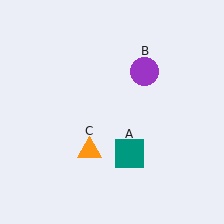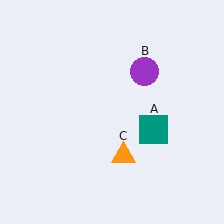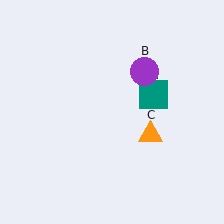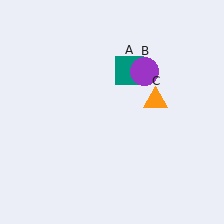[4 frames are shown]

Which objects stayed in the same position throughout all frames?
Purple circle (object B) remained stationary.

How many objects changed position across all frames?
2 objects changed position: teal square (object A), orange triangle (object C).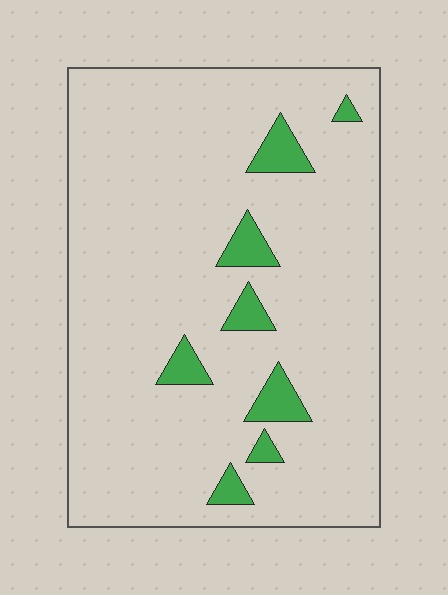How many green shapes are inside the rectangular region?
8.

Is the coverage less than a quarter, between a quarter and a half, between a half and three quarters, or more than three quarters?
Less than a quarter.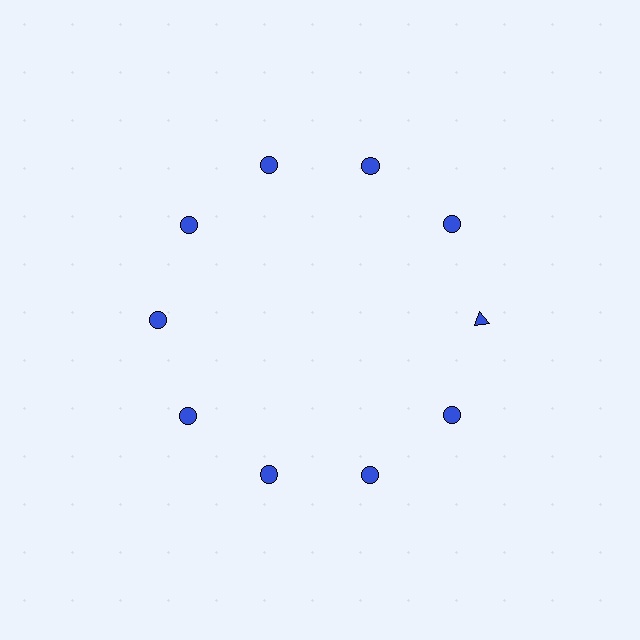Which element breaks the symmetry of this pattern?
The blue triangle at roughly the 3 o'clock position breaks the symmetry. All other shapes are blue circles.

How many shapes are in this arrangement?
There are 10 shapes arranged in a ring pattern.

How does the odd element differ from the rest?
It has a different shape: triangle instead of circle.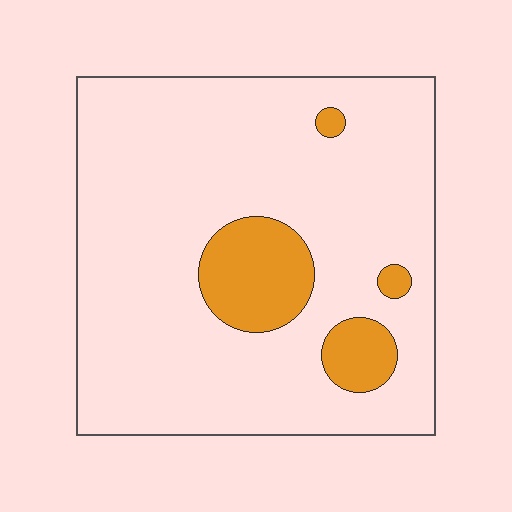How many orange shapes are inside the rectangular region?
4.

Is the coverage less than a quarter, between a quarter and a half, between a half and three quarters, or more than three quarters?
Less than a quarter.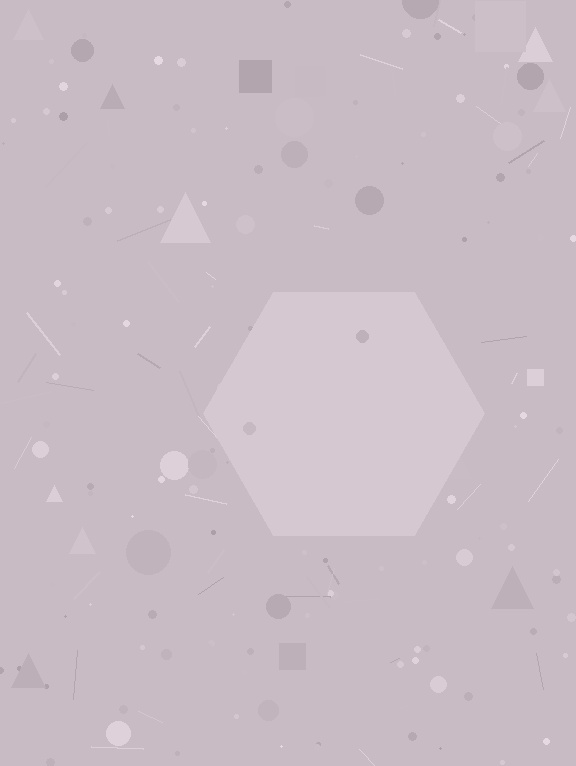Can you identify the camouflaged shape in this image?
The camouflaged shape is a hexagon.